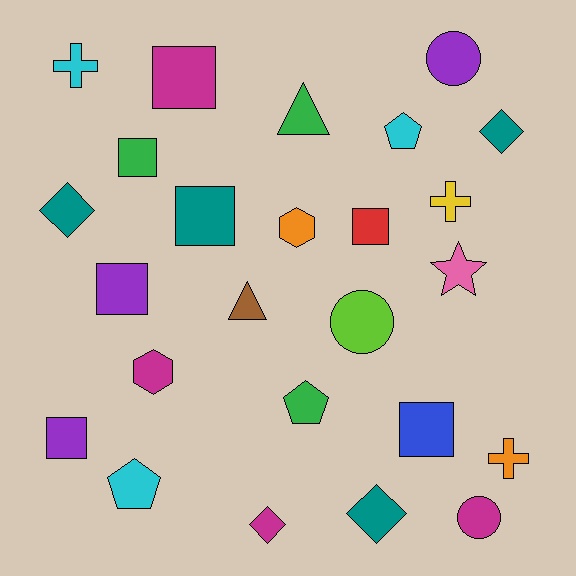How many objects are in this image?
There are 25 objects.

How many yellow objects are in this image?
There is 1 yellow object.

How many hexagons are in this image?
There are 2 hexagons.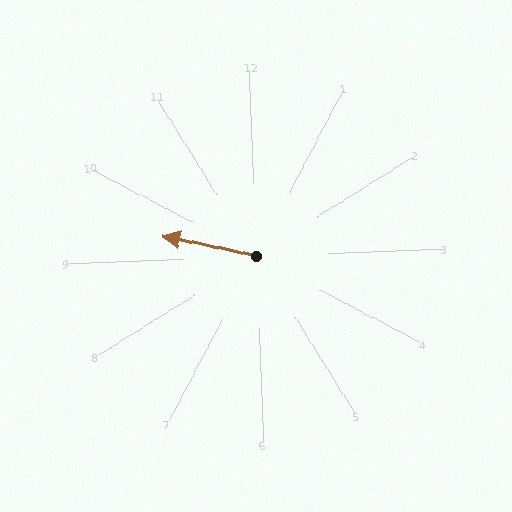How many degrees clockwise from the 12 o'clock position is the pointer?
Approximately 284 degrees.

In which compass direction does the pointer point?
West.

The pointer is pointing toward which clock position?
Roughly 9 o'clock.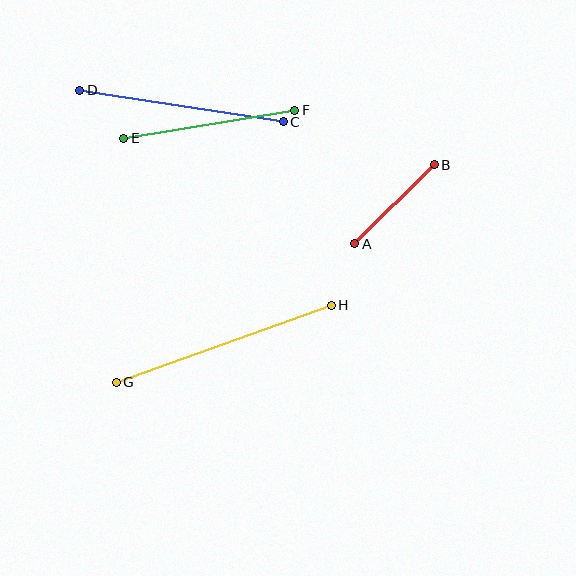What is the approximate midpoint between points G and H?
The midpoint is at approximately (224, 344) pixels.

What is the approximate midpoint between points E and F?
The midpoint is at approximately (209, 124) pixels.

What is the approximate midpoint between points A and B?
The midpoint is at approximately (394, 204) pixels.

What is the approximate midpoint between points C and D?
The midpoint is at approximately (182, 106) pixels.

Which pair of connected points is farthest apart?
Points G and H are farthest apart.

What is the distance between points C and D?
The distance is approximately 206 pixels.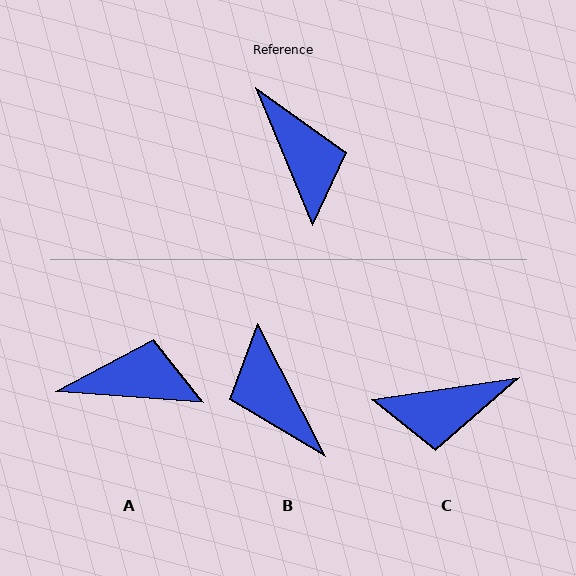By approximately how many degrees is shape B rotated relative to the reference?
Approximately 175 degrees clockwise.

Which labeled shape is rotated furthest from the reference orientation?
B, about 175 degrees away.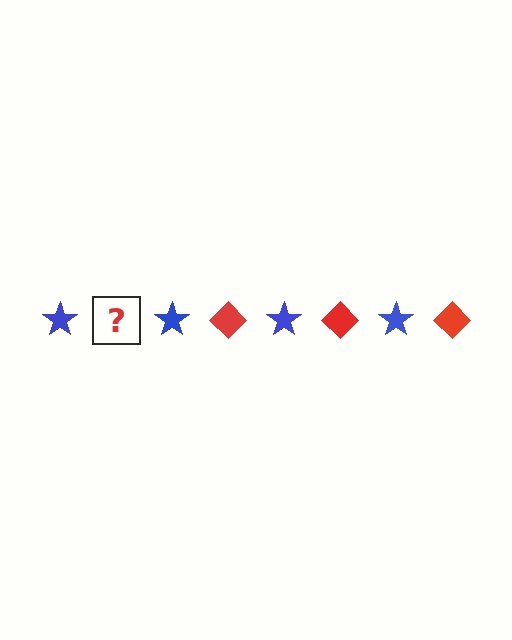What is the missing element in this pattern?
The missing element is a red diamond.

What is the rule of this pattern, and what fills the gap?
The rule is that the pattern alternates between blue star and red diamond. The gap should be filled with a red diamond.